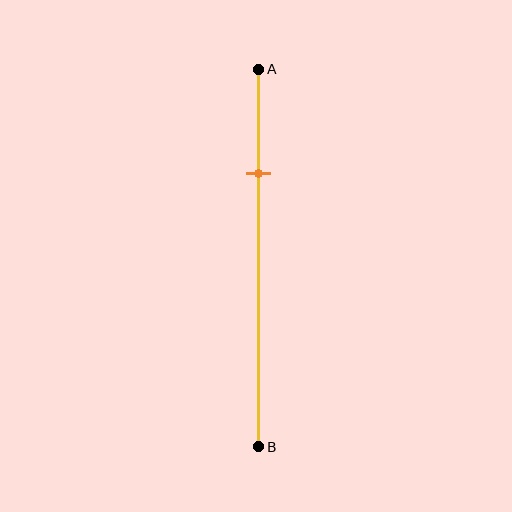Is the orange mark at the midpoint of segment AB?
No, the mark is at about 30% from A, not at the 50% midpoint.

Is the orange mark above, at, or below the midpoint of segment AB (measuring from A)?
The orange mark is above the midpoint of segment AB.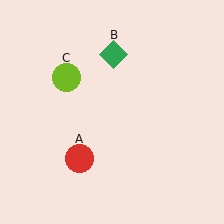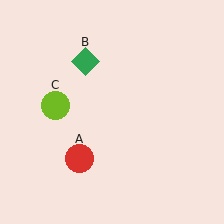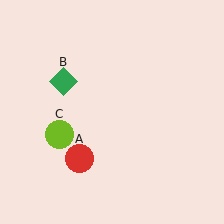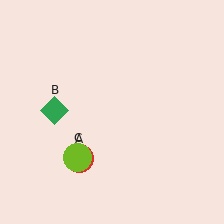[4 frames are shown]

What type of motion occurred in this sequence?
The green diamond (object B), lime circle (object C) rotated counterclockwise around the center of the scene.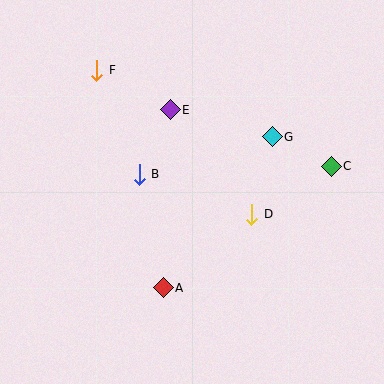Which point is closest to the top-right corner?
Point C is closest to the top-right corner.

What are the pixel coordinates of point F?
Point F is at (97, 70).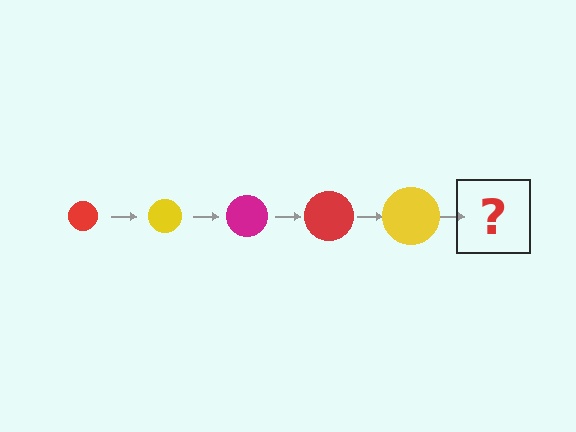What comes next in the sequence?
The next element should be a magenta circle, larger than the previous one.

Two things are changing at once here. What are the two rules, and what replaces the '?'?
The two rules are that the circle grows larger each step and the color cycles through red, yellow, and magenta. The '?' should be a magenta circle, larger than the previous one.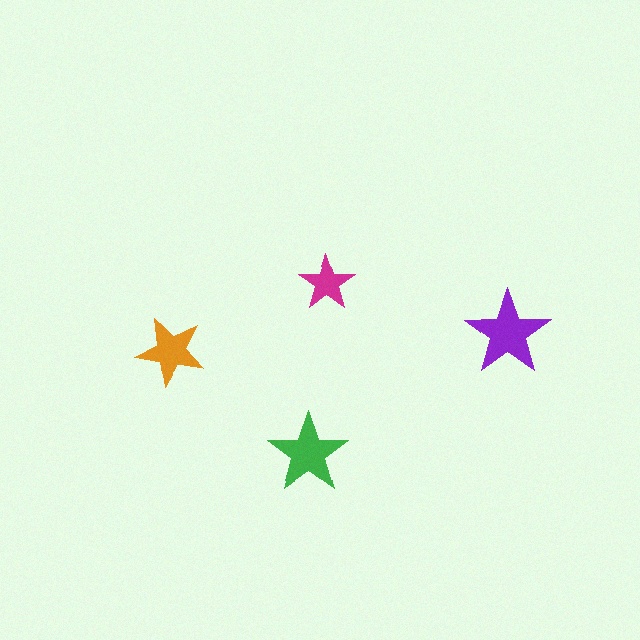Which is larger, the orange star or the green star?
The green one.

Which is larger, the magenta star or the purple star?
The purple one.